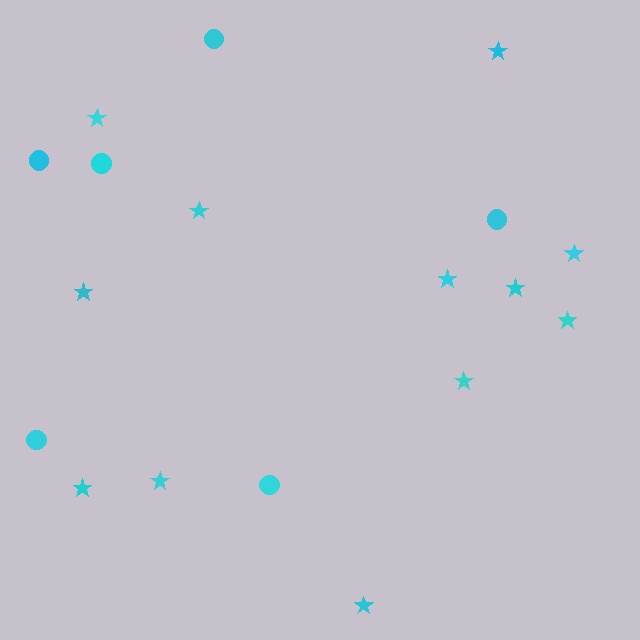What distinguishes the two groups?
There are 2 groups: one group of stars (12) and one group of circles (6).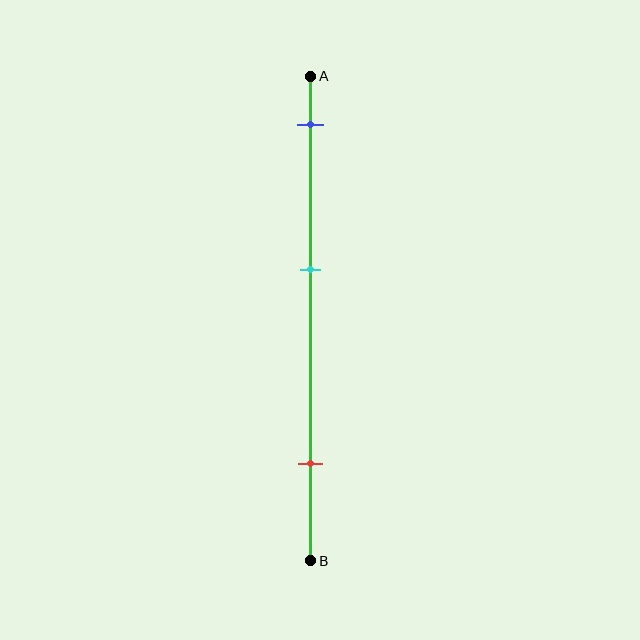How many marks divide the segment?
There are 3 marks dividing the segment.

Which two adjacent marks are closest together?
The blue and cyan marks are the closest adjacent pair.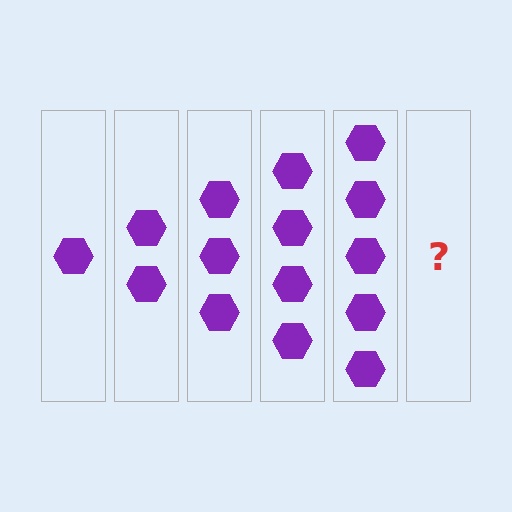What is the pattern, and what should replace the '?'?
The pattern is that each step adds one more hexagon. The '?' should be 6 hexagons.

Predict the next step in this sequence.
The next step is 6 hexagons.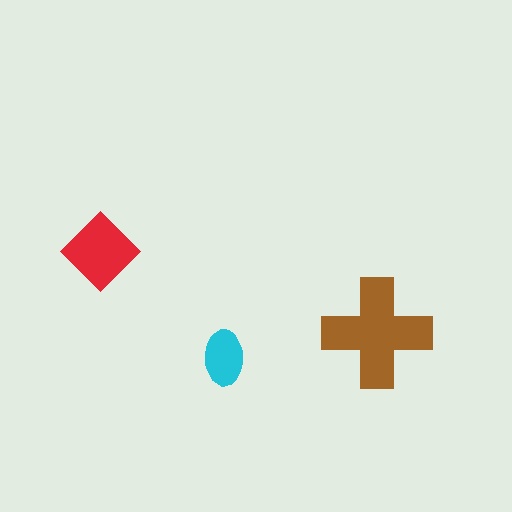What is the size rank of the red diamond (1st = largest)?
2nd.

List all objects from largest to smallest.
The brown cross, the red diamond, the cyan ellipse.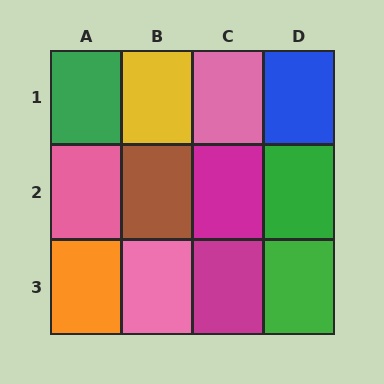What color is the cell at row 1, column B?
Yellow.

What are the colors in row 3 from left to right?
Orange, pink, magenta, green.